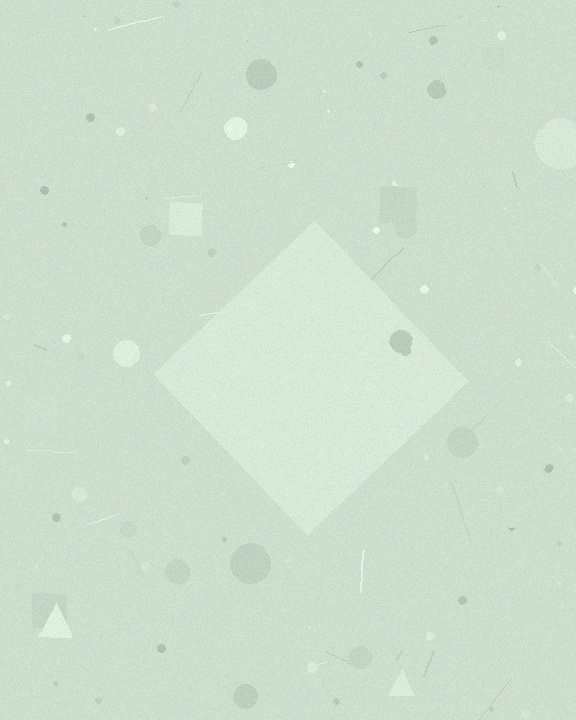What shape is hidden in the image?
A diamond is hidden in the image.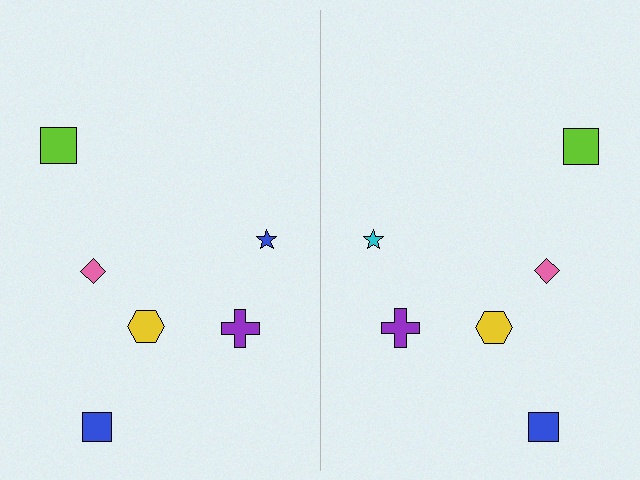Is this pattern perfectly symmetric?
No, the pattern is not perfectly symmetric. The cyan star on the right side breaks the symmetry — its mirror counterpart is blue.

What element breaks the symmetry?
The cyan star on the right side breaks the symmetry — its mirror counterpart is blue.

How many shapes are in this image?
There are 12 shapes in this image.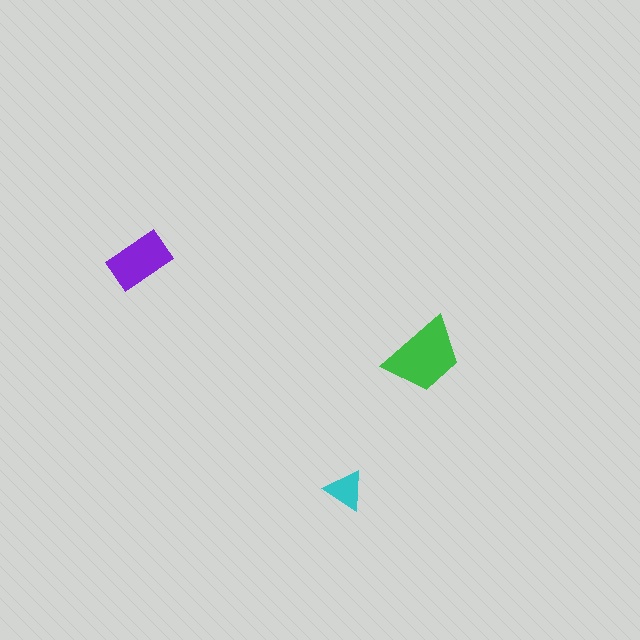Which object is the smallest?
The cyan triangle.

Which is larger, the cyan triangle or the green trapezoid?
The green trapezoid.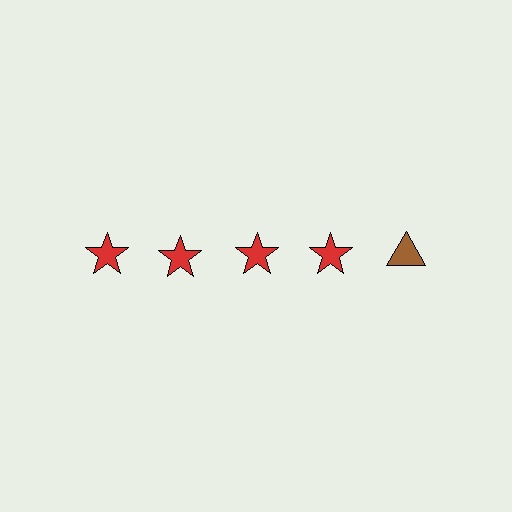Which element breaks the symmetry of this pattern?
The brown triangle in the top row, rightmost column breaks the symmetry. All other shapes are red stars.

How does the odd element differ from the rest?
It differs in both color (brown instead of red) and shape (triangle instead of star).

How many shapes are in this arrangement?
There are 5 shapes arranged in a grid pattern.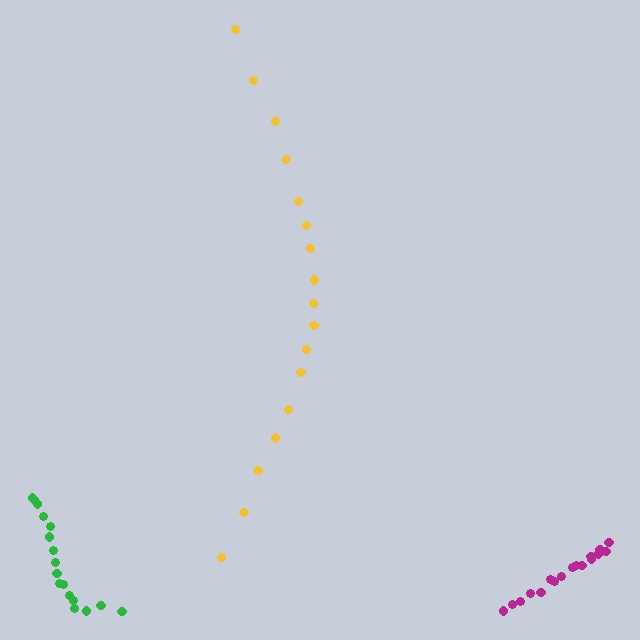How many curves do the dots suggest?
There are 3 distinct paths.